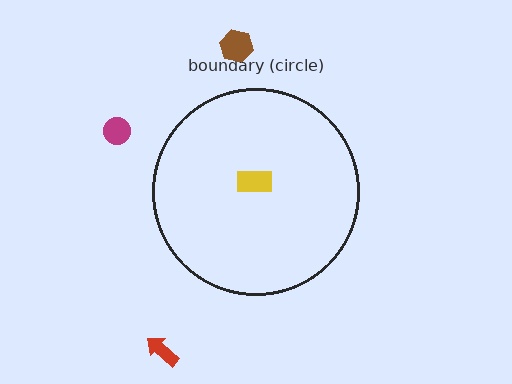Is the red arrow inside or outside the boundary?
Outside.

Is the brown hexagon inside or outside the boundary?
Outside.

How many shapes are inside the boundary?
1 inside, 3 outside.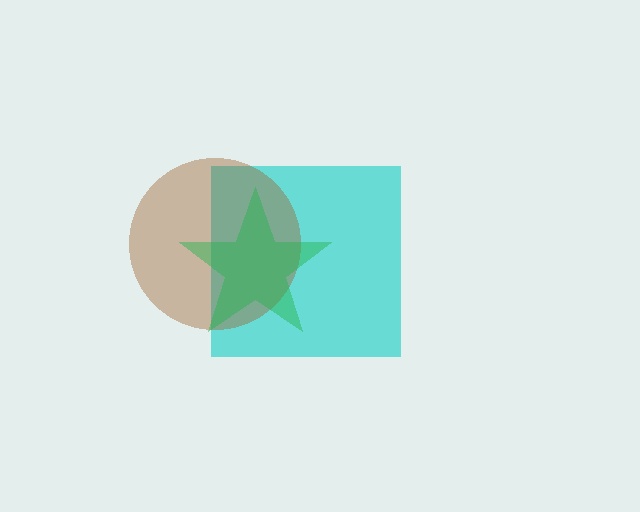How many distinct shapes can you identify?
There are 3 distinct shapes: a cyan square, a brown circle, a green star.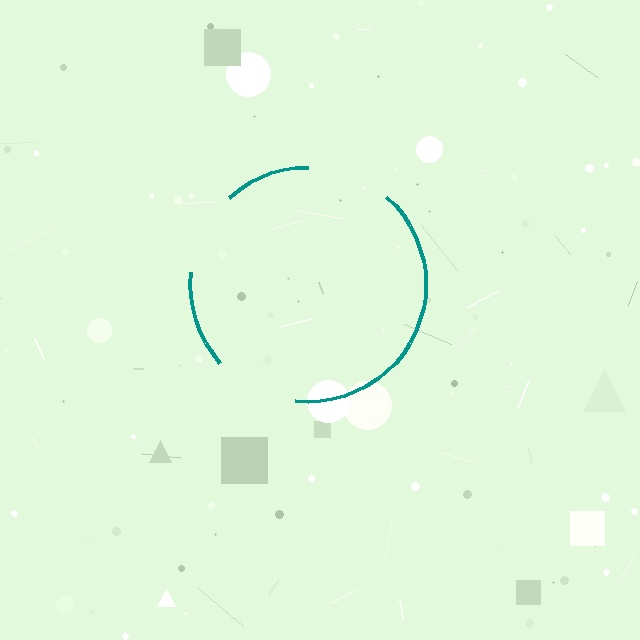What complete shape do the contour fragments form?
The contour fragments form a circle.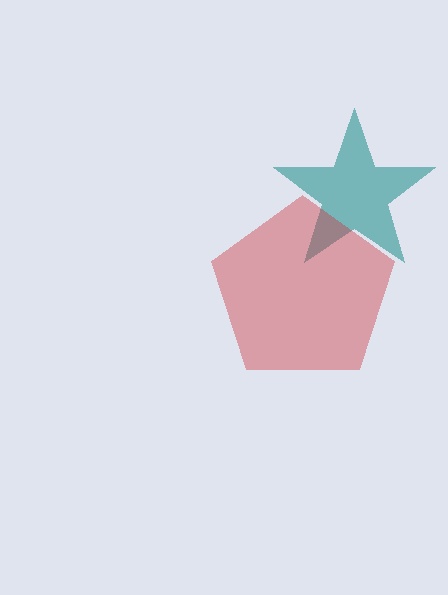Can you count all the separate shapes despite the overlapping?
Yes, there are 2 separate shapes.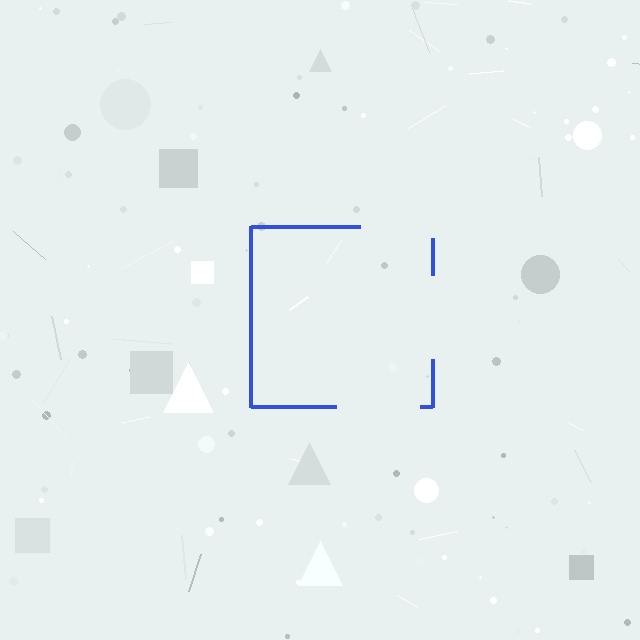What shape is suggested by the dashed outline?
The dashed outline suggests a square.